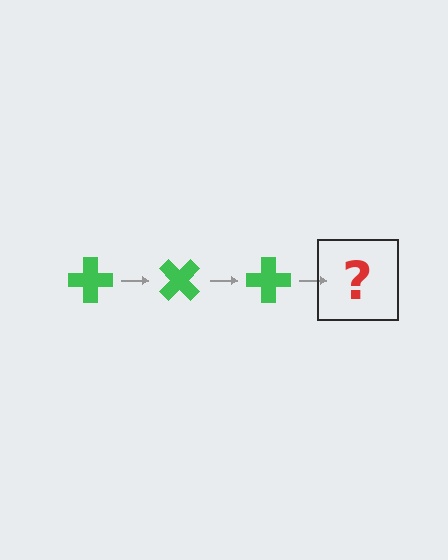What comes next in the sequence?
The next element should be a green cross rotated 135 degrees.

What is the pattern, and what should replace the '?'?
The pattern is that the cross rotates 45 degrees each step. The '?' should be a green cross rotated 135 degrees.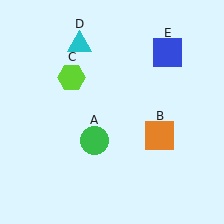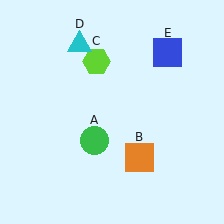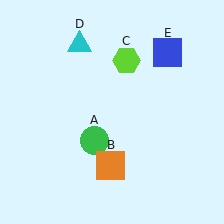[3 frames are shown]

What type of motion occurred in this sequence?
The orange square (object B), lime hexagon (object C) rotated clockwise around the center of the scene.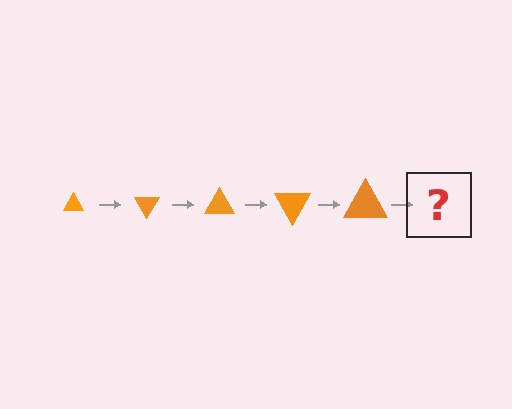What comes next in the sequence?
The next element should be a triangle, larger than the previous one and rotated 300 degrees from the start.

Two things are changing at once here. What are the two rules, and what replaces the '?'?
The two rules are that the triangle grows larger each step and it rotates 60 degrees each step. The '?' should be a triangle, larger than the previous one and rotated 300 degrees from the start.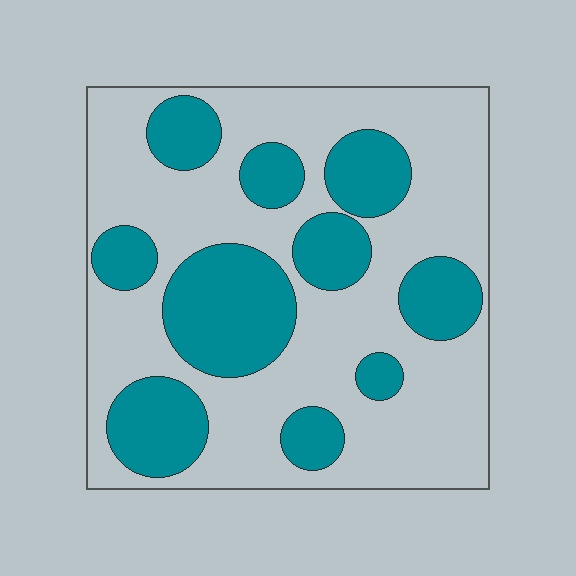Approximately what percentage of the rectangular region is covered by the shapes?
Approximately 35%.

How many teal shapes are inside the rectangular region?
10.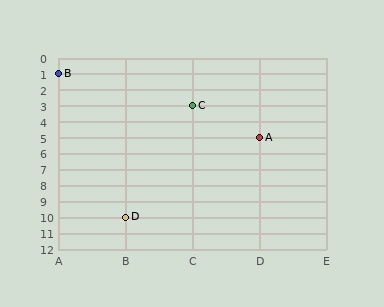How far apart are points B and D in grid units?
Points B and D are 1 column and 9 rows apart (about 9.1 grid units diagonally).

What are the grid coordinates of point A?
Point A is at grid coordinates (D, 5).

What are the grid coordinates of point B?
Point B is at grid coordinates (A, 1).